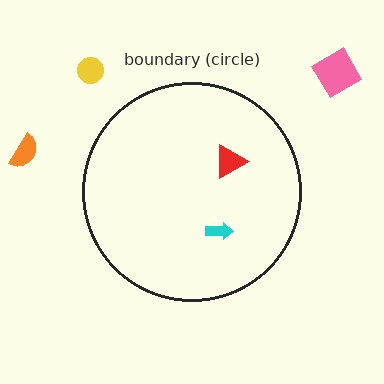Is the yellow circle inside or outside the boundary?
Outside.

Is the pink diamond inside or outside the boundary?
Outside.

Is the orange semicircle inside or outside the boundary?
Outside.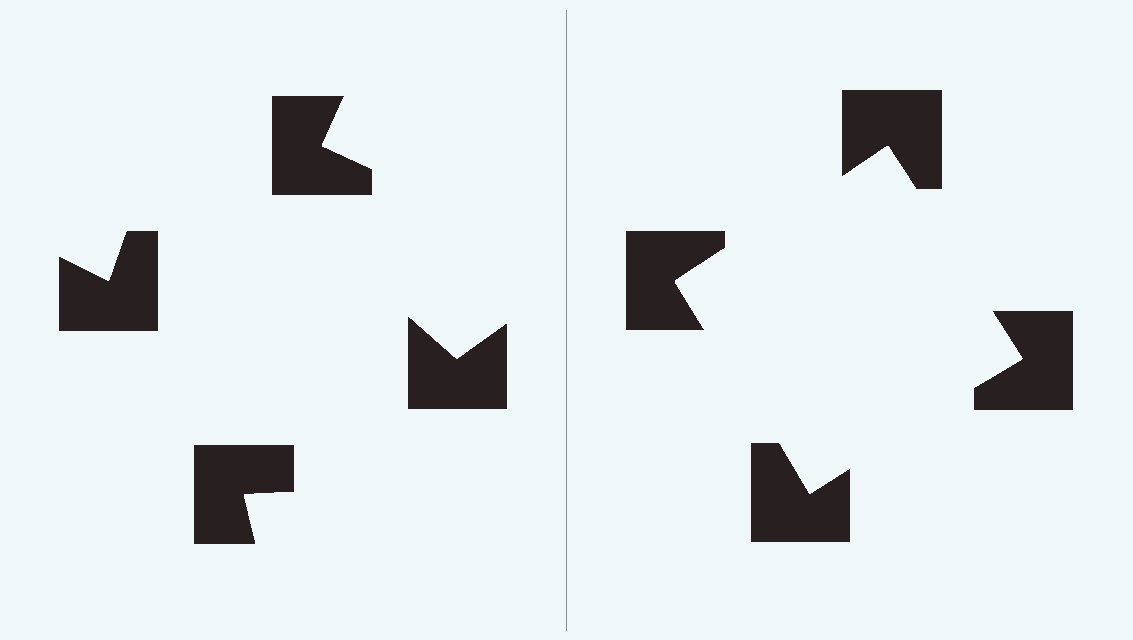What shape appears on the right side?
An illusory square.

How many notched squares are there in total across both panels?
8 — 4 on each side.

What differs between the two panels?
The notched squares are positioned identically on both sides; only the wedge orientations differ. On the right they align to a square; on the left they are misaligned.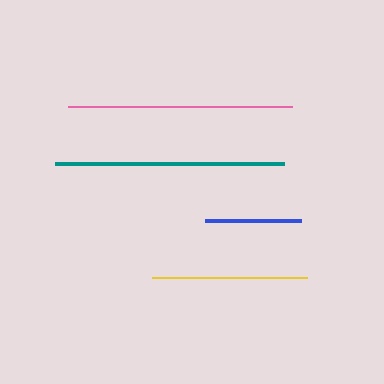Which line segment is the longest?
The teal line is the longest at approximately 229 pixels.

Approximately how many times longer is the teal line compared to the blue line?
The teal line is approximately 2.4 times the length of the blue line.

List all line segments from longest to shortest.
From longest to shortest: teal, pink, yellow, blue.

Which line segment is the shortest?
The blue line is the shortest at approximately 96 pixels.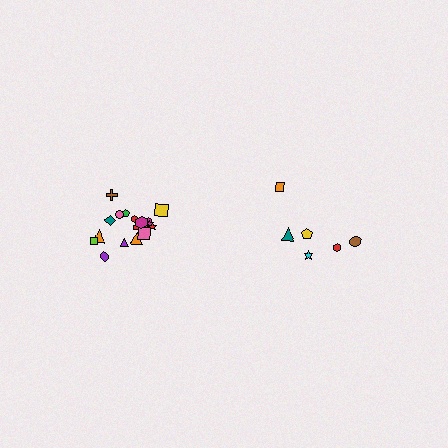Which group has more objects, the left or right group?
The left group.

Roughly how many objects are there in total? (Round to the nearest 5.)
Roughly 25 objects in total.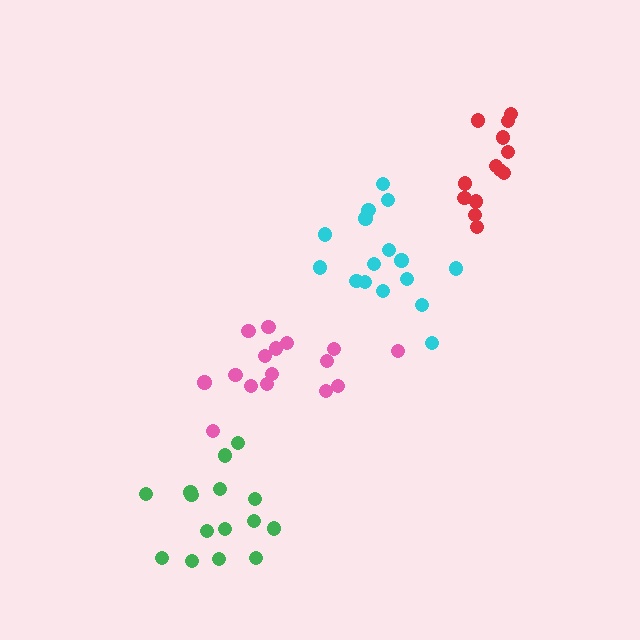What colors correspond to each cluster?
The clusters are colored: cyan, red, green, pink.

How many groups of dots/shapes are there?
There are 4 groups.